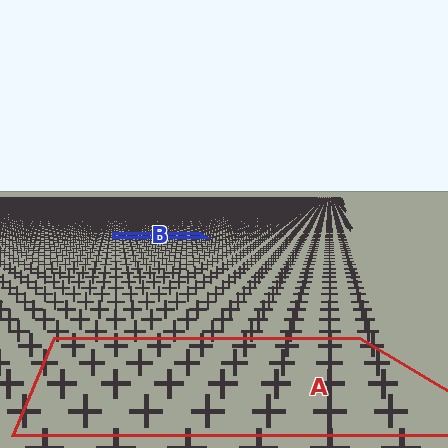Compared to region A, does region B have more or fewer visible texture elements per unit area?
Region B has more texture elements per unit area — they are packed more densely because it is farther away.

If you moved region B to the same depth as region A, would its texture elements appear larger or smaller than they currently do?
They would appear larger. At a closer depth, the same texture elements are projected at a bigger on-screen size.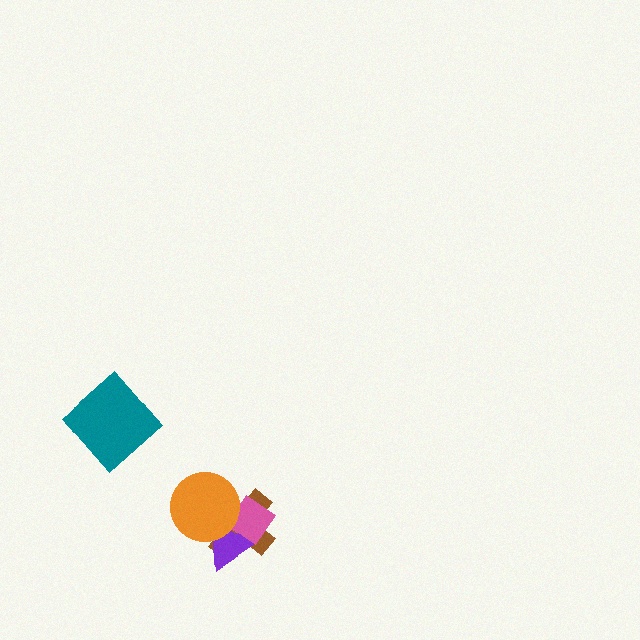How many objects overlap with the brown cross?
3 objects overlap with the brown cross.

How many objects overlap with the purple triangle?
3 objects overlap with the purple triangle.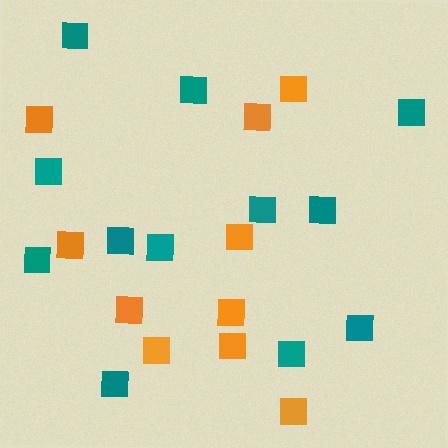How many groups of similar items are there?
There are 2 groups: one group of teal squares (12) and one group of orange squares (10).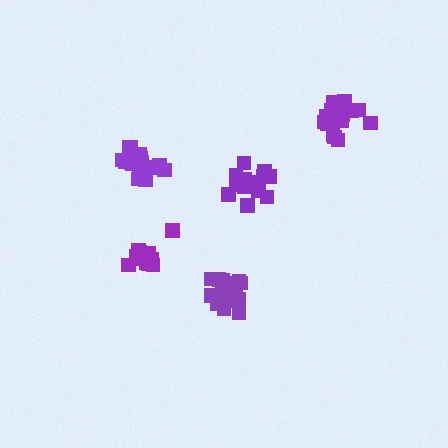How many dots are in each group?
Group 1: 18 dots, Group 2: 18 dots, Group 3: 18 dots, Group 4: 21 dots, Group 5: 16 dots (91 total).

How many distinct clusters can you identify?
There are 5 distinct clusters.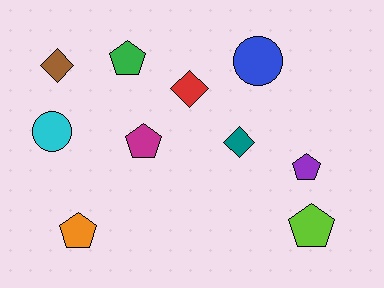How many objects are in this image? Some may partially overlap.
There are 10 objects.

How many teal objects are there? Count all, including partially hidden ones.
There is 1 teal object.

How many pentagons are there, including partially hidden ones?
There are 5 pentagons.